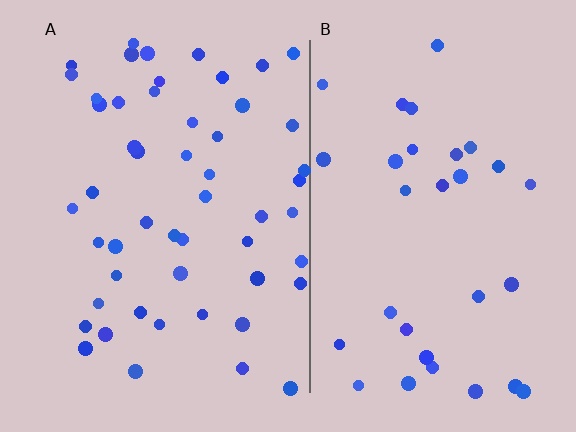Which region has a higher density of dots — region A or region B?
A (the left).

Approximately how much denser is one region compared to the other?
Approximately 1.6× — region A over region B.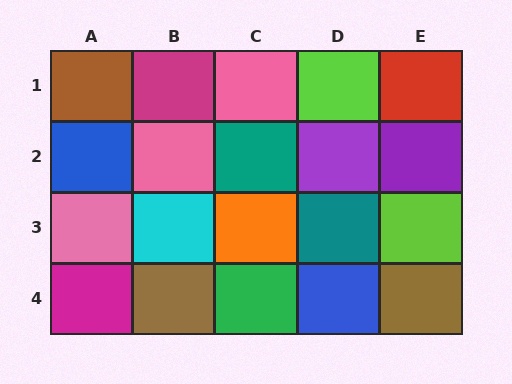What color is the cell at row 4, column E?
Brown.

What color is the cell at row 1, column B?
Magenta.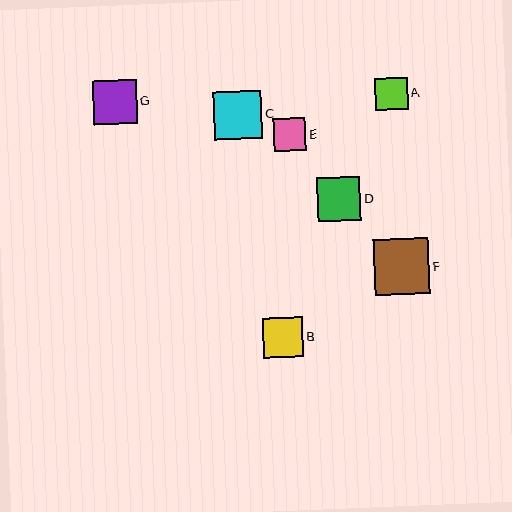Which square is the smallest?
Square E is the smallest with a size of approximately 32 pixels.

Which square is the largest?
Square F is the largest with a size of approximately 56 pixels.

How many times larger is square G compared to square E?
Square G is approximately 1.4 times the size of square E.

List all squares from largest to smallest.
From largest to smallest: F, C, G, D, B, A, E.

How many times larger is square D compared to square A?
Square D is approximately 1.3 times the size of square A.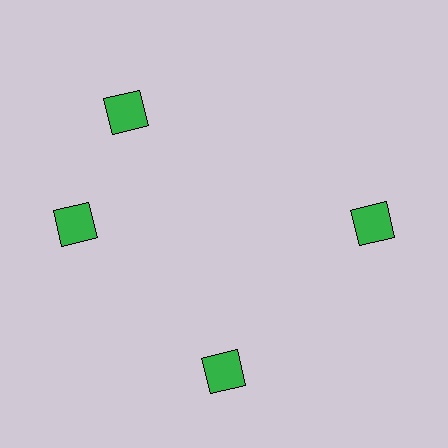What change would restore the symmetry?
The symmetry would be restored by rotating it back into even spacing with its neighbors so that all 4 squares sit at equal angles and equal distance from the center.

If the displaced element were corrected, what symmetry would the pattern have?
It would have 4-fold rotational symmetry — the pattern would map onto itself every 90 degrees.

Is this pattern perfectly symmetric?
No. The 4 green squares are arranged in a ring, but one element near the 12 o'clock position is rotated out of alignment along the ring, breaking the 4-fold rotational symmetry.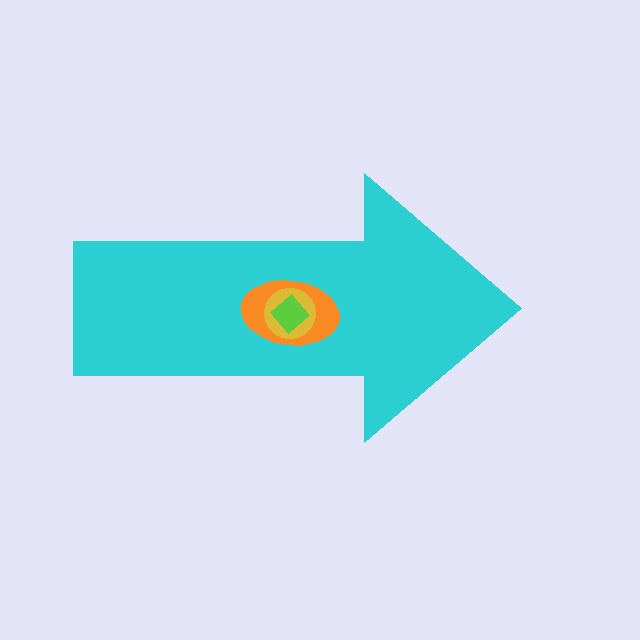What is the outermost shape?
The cyan arrow.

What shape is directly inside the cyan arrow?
The orange ellipse.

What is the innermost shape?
The lime diamond.